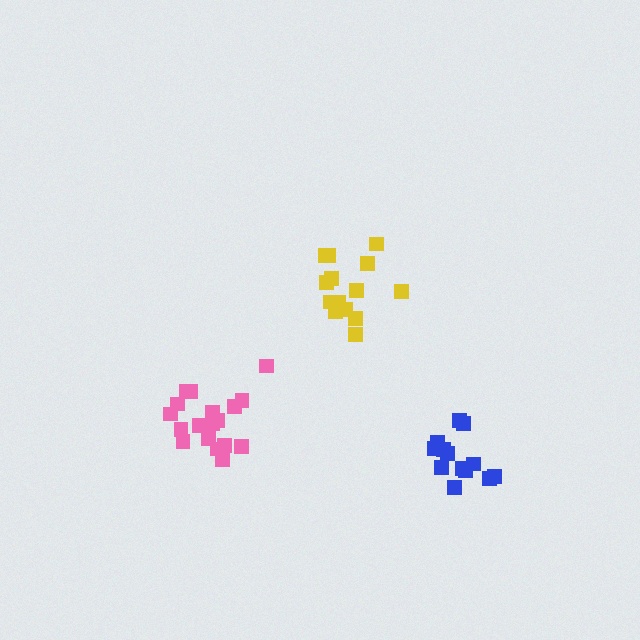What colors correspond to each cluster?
The clusters are colored: pink, yellow, blue.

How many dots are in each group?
Group 1: 18 dots, Group 2: 14 dots, Group 3: 13 dots (45 total).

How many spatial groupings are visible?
There are 3 spatial groupings.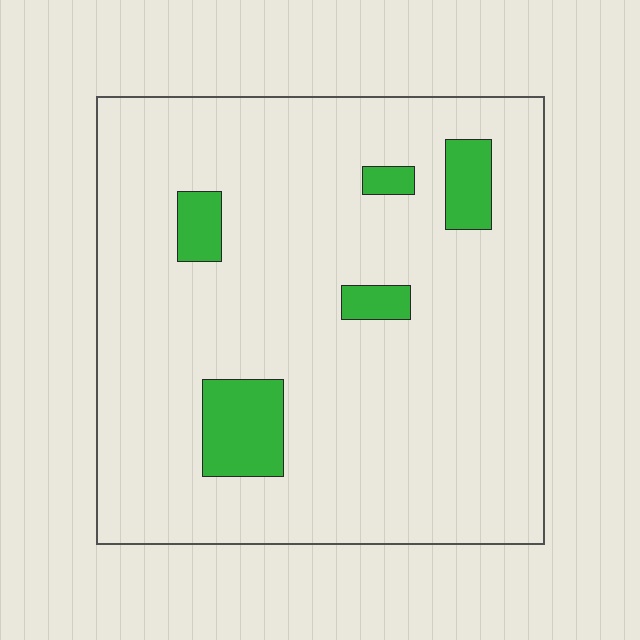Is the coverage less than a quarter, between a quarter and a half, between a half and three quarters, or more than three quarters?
Less than a quarter.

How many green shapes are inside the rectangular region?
5.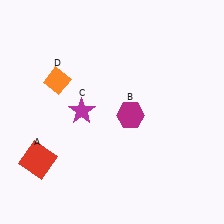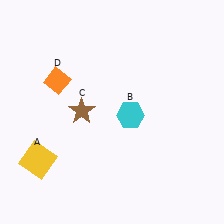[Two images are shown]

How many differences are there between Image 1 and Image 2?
There are 3 differences between the two images.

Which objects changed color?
A changed from red to yellow. B changed from magenta to cyan. C changed from magenta to brown.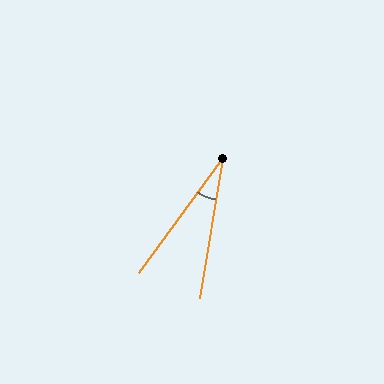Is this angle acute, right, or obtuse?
It is acute.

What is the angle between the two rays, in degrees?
Approximately 27 degrees.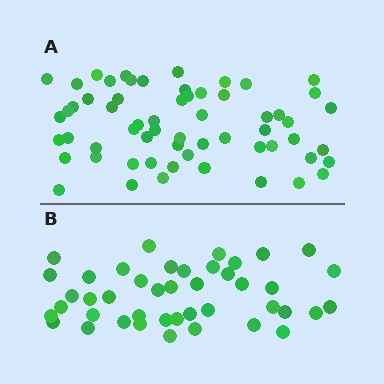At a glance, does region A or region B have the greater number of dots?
Region A (the top region) has more dots.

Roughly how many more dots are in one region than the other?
Region A has approximately 15 more dots than region B.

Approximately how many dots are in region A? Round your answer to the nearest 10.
About 60 dots.